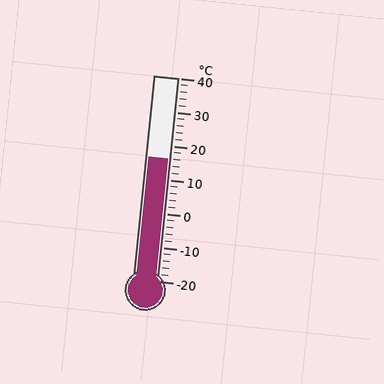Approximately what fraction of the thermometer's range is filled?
The thermometer is filled to approximately 60% of its range.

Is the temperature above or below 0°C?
The temperature is above 0°C.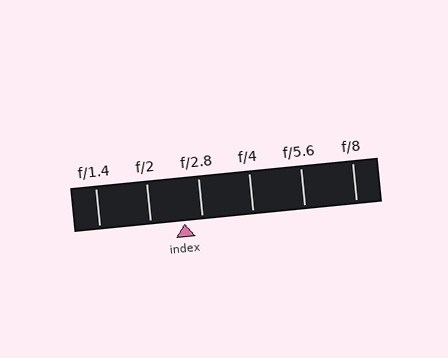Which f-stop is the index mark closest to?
The index mark is closest to f/2.8.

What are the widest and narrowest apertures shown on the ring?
The widest aperture shown is f/1.4 and the narrowest is f/8.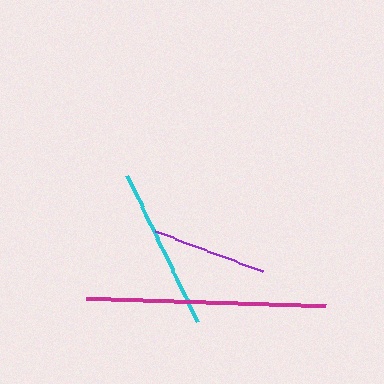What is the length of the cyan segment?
The cyan segment is approximately 163 pixels long.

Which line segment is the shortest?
The purple line is the shortest at approximately 115 pixels.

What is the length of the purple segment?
The purple segment is approximately 115 pixels long.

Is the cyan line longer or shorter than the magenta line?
The magenta line is longer than the cyan line.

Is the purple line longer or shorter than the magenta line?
The magenta line is longer than the purple line.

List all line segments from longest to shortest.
From longest to shortest: magenta, cyan, purple.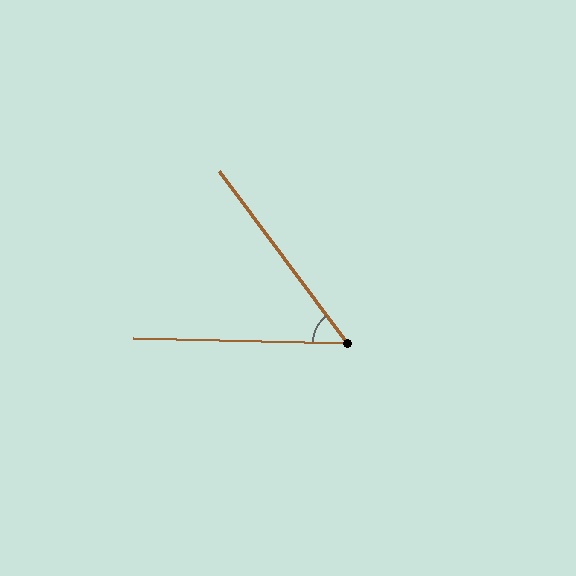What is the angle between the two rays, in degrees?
Approximately 52 degrees.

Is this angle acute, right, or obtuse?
It is acute.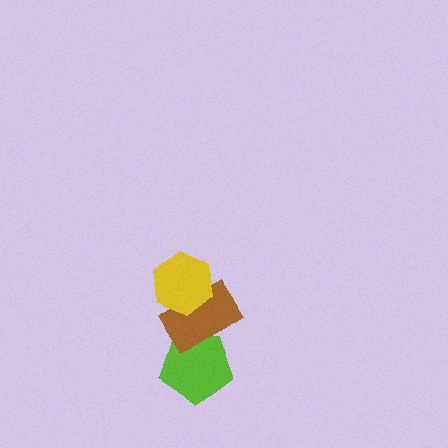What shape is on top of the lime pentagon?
The brown rectangle is on top of the lime pentagon.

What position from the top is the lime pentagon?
The lime pentagon is 3rd from the top.